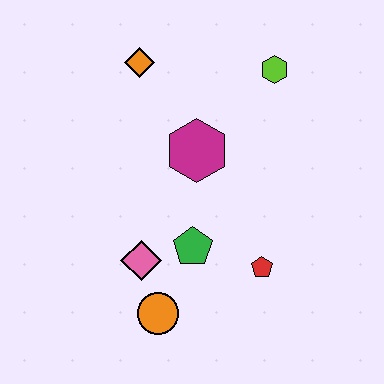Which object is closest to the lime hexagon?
The magenta hexagon is closest to the lime hexagon.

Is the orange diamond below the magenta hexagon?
No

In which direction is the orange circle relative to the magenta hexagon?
The orange circle is below the magenta hexagon.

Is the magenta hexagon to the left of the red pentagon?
Yes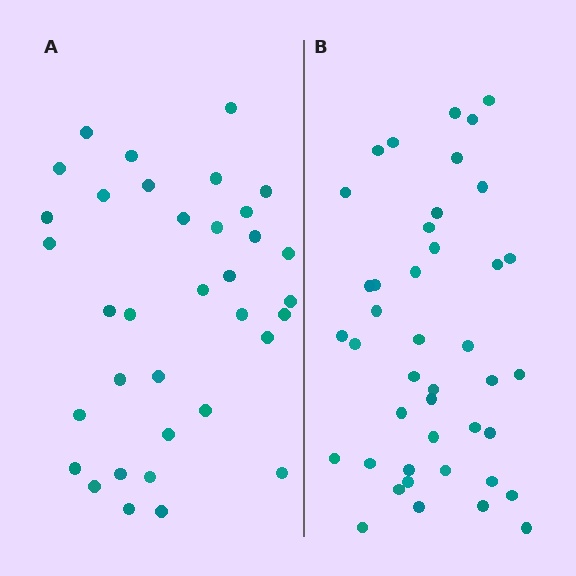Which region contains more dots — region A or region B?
Region B (the right region) has more dots.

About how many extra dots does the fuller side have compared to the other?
Region B has roughly 8 or so more dots than region A.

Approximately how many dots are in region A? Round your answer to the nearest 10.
About 40 dots. (The exact count is 35, which rounds to 40.)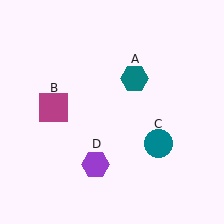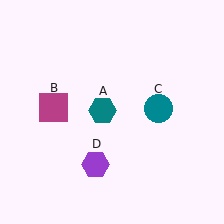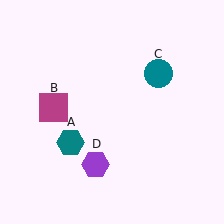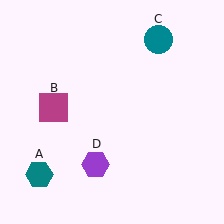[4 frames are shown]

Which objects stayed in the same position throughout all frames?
Magenta square (object B) and purple hexagon (object D) remained stationary.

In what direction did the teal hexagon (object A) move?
The teal hexagon (object A) moved down and to the left.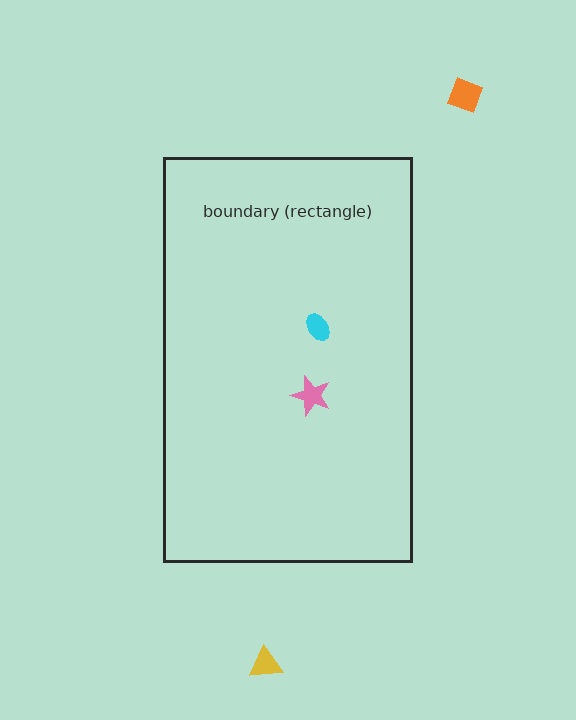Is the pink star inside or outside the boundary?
Inside.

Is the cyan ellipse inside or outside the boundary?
Inside.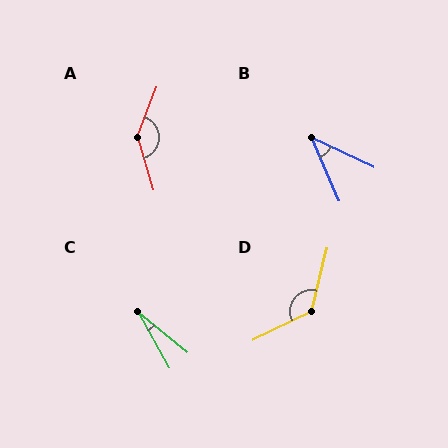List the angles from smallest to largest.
C (22°), B (41°), D (130°), A (143°).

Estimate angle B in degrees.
Approximately 41 degrees.